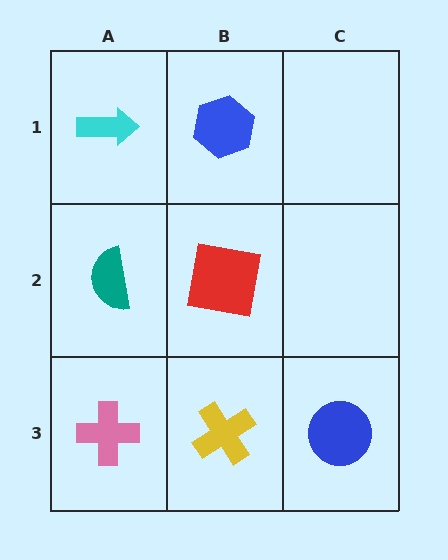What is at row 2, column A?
A teal semicircle.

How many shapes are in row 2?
2 shapes.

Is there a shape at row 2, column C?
No, that cell is empty.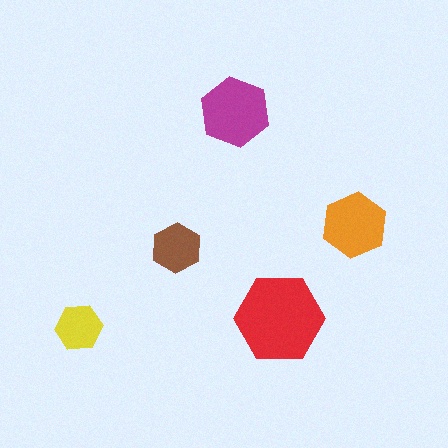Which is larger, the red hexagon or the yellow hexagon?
The red one.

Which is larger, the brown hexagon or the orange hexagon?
The orange one.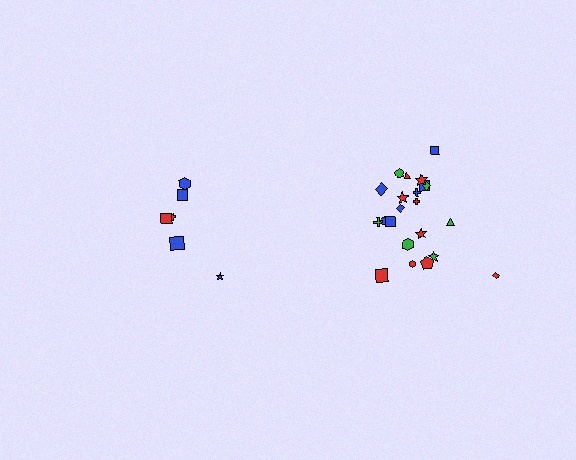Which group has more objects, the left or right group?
The right group.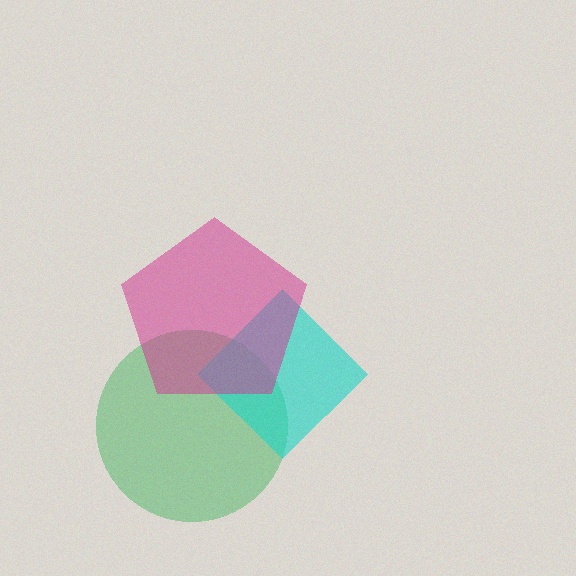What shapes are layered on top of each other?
The layered shapes are: a green circle, a cyan diamond, a magenta pentagon.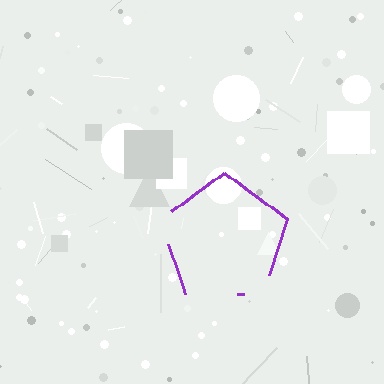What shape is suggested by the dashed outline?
The dashed outline suggests a pentagon.